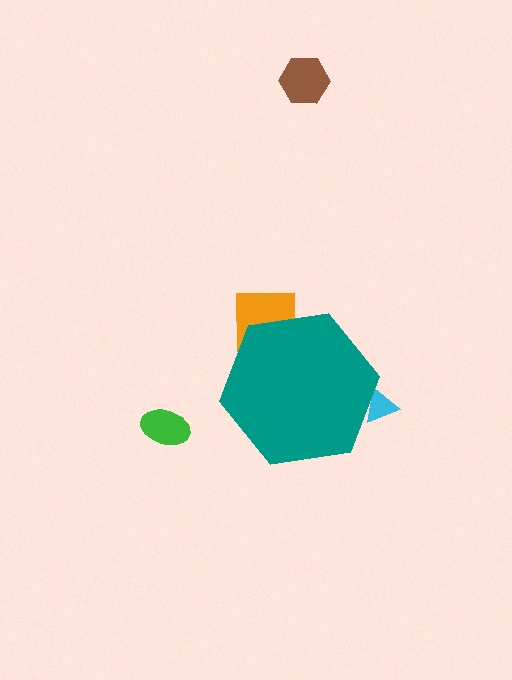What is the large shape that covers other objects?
A teal hexagon.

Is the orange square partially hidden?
Yes, the orange square is partially hidden behind the teal hexagon.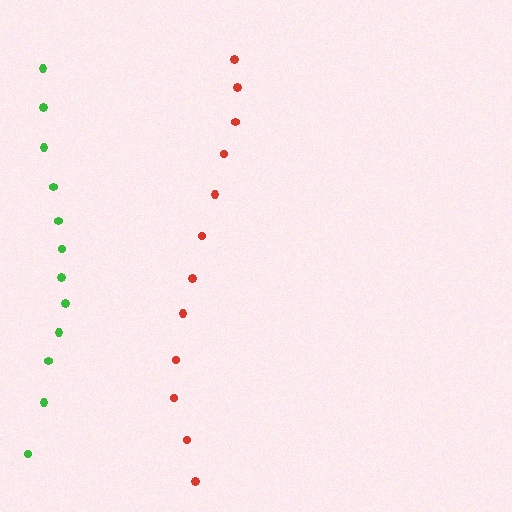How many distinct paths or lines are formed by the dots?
There are 2 distinct paths.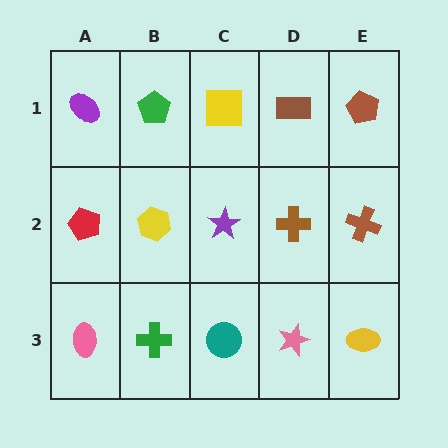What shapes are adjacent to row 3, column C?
A purple star (row 2, column C), a green cross (row 3, column B), a pink star (row 3, column D).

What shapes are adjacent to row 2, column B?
A green pentagon (row 1, column B), a green cross (row 3, column B), a red pentagon (row 2, column A), a purple star (row 2, column C).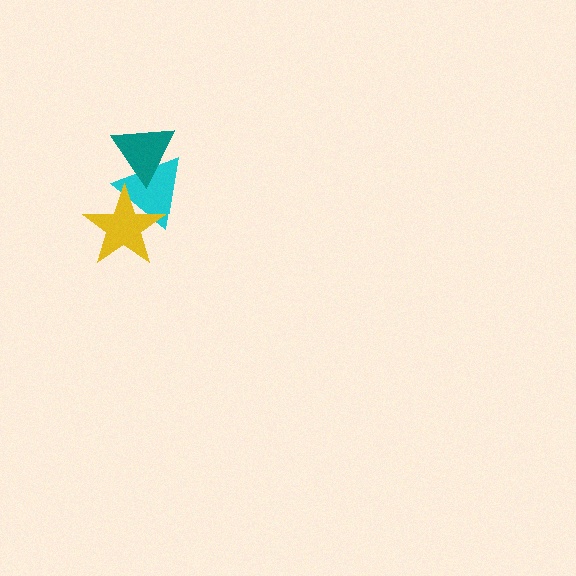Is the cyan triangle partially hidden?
Yes, it is partially covered by another shape.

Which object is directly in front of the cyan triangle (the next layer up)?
The teal triangle is directly in front of the cyan triangle.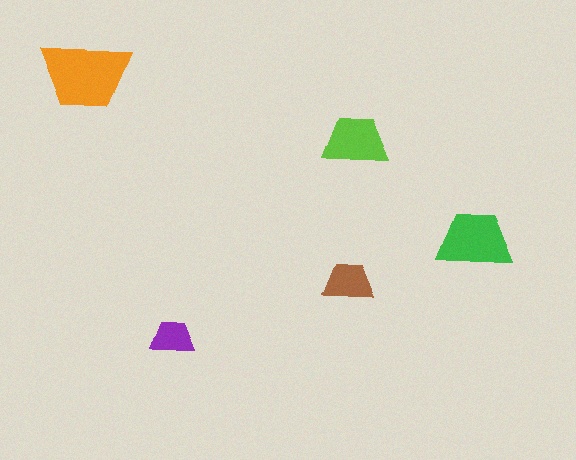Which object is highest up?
The orange trapezoid is topmost.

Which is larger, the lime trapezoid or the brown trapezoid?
The lime one.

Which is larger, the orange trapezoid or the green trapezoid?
The orange one.